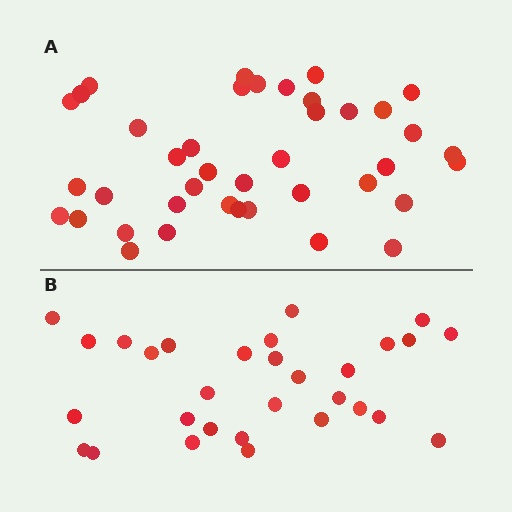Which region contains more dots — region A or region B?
Region A (the top region) has more dots.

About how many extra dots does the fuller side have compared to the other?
Region A has roughly 10 or so more dots than region B.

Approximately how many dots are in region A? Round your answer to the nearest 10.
About 40 dots.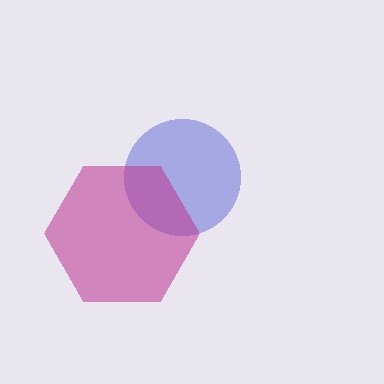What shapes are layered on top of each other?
The layered shapes are: a blue circle, a magenta hexagon.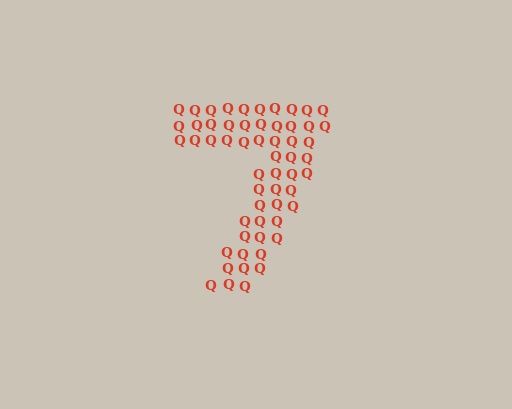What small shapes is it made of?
It is made of small letter Q's.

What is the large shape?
The large shape is the digit 7.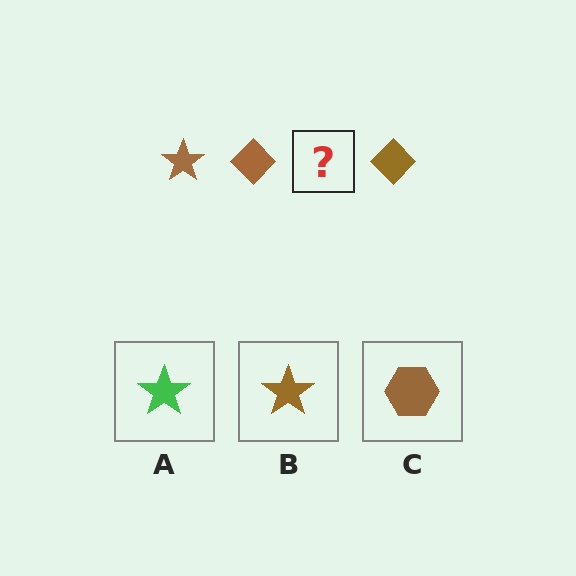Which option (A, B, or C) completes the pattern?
B.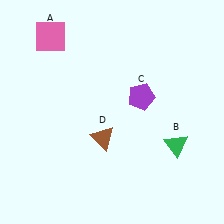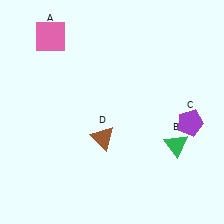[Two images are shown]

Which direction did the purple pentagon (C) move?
The purple pentagon (C) moved right.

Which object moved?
The purple pentagon (C) moved right.